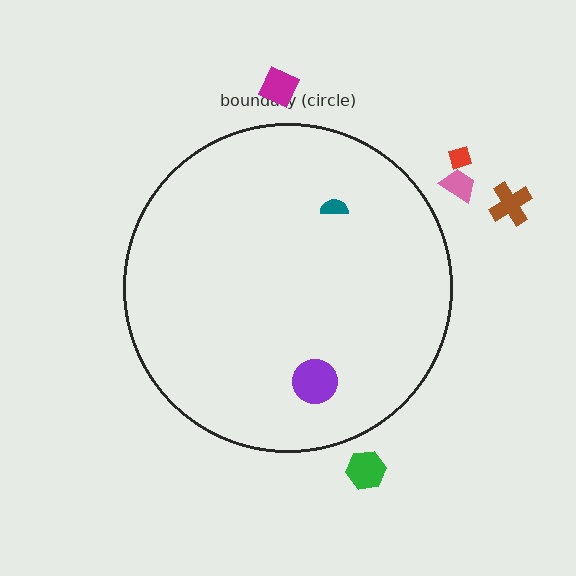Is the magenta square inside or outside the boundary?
Outside.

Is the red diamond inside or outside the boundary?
Outside.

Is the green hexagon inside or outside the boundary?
Outside.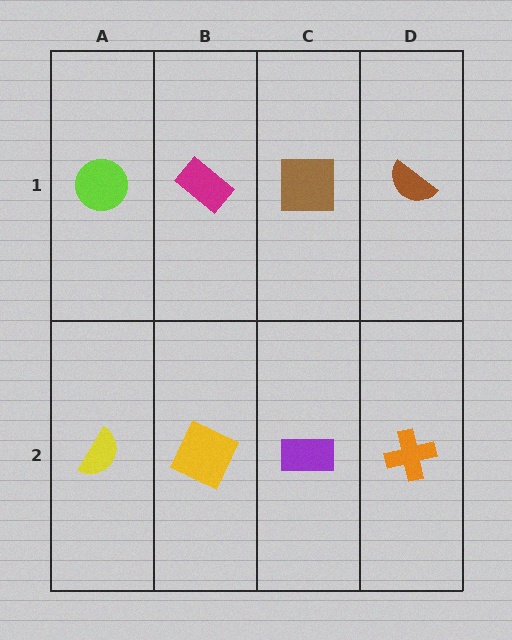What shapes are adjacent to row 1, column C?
A purple rectangle (row 2, column C), a magenta rectangle (row 1, column B), a brown semicircle (row 1, column D).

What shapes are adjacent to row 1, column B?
A yellow square (row 2, column B), a lime circle (row 1, column A), a brown square (row 1, column C).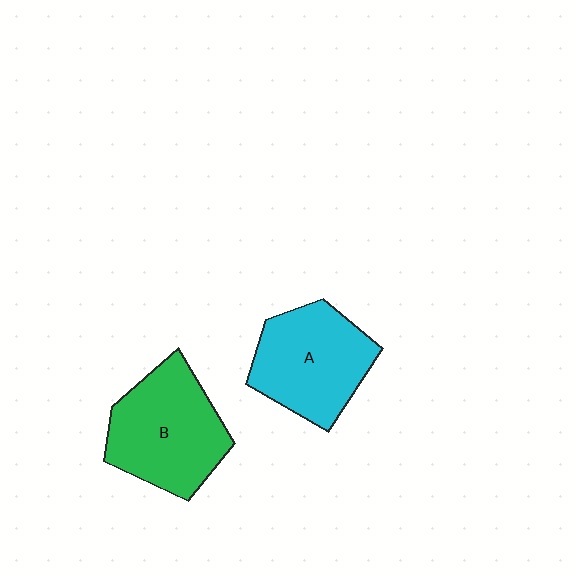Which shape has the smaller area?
Shape A (cyan).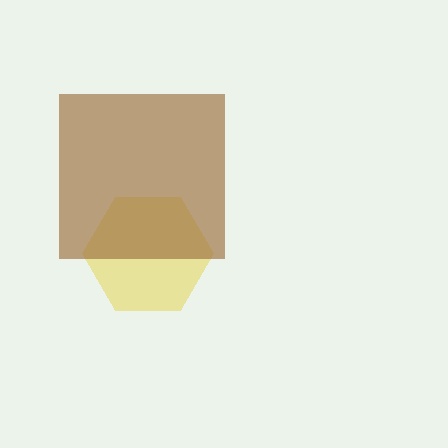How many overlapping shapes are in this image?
There are 2 overlapping shapes in the image.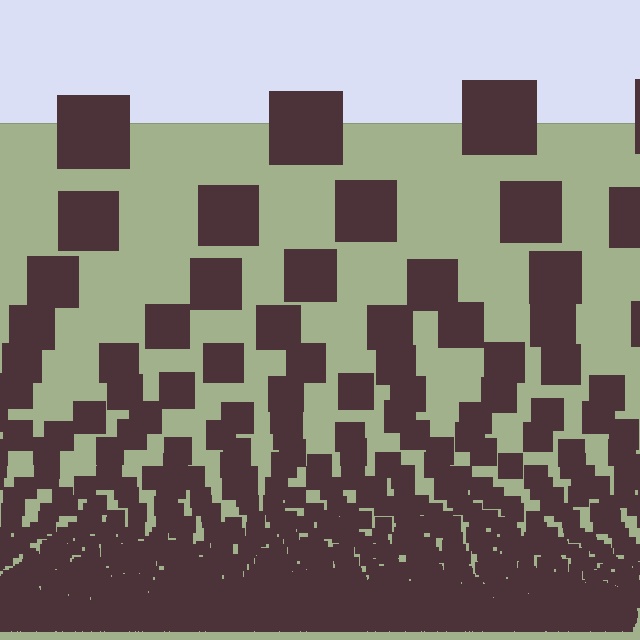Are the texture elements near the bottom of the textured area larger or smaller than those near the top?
Smaller. The gradient is inverted — elements near the bottom are smaller and denser.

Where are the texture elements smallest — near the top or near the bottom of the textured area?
Near the bottom.